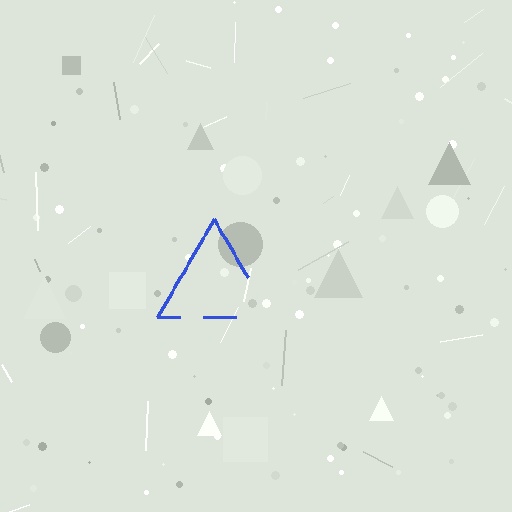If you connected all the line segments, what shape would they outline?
They would outline a triangle.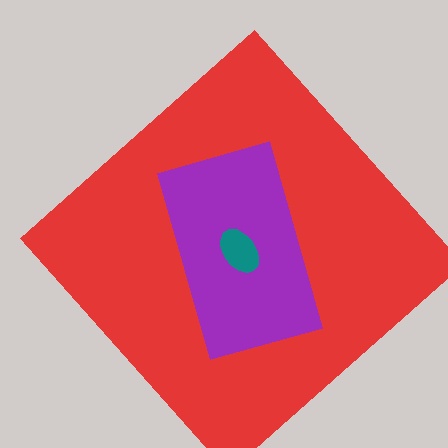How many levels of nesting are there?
3.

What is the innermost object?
The teal ellipse.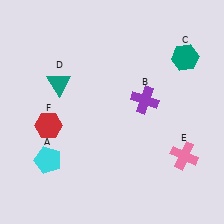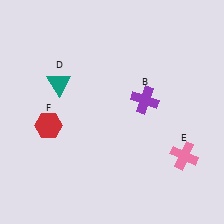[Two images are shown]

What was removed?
The cyan pentagon (A), the teal hexagon (C) were removed in Image 2.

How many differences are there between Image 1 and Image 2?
There are 2 differences between the two images.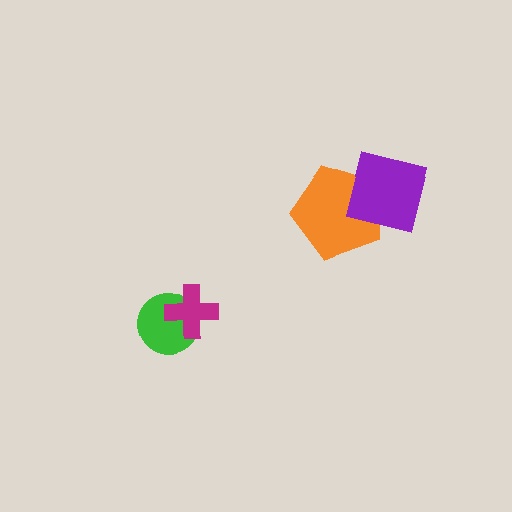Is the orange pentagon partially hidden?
Yes, it is partially covered by another shape.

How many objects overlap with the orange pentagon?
1 object overlaps with the orange pentagon.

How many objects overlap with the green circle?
1 object overlaps with the green circle.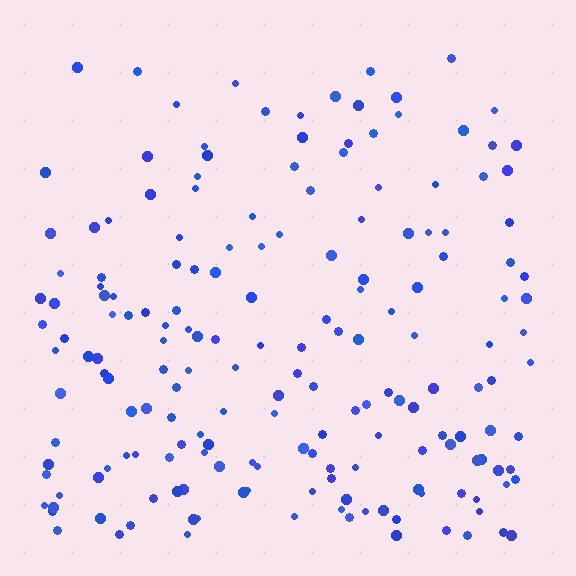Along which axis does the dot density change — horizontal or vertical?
Vertical.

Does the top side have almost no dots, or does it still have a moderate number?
Still a moderate number, just noticeably fewer than the bottom.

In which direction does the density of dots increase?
From top to bottom, with the bottom side densest.